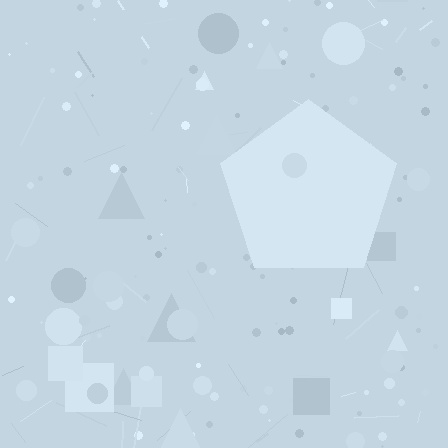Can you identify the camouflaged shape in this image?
The camouflaged shape is a pentagon.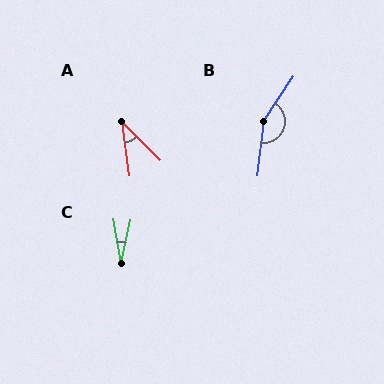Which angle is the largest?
B, at approximately 153 degrees.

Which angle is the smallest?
C, at approximately 22 degrees.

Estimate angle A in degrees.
Approximately 37 degrees.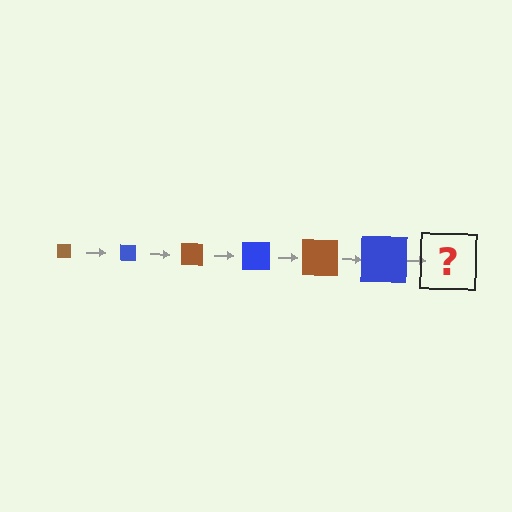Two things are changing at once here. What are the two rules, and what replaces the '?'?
The two rules are that the square grows larger each step and the color cycles through brown and blue. The '?' should be a brown square, larger than the previous one.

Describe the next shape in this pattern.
It should be a brown square, larger than the previous one.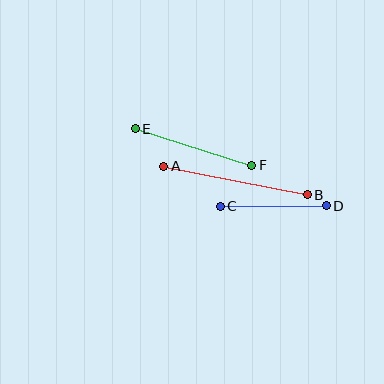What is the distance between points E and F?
The distance is approximately 122 pixels.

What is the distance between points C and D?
The distance is approximately 106 pixels.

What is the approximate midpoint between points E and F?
The midpoint is at approximately (193, 147) pixels.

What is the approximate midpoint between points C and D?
The midpoint is at approximately (273, 206) pixels.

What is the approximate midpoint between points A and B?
The midpoint is at approximately (236, 181) pixels.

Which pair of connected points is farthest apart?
Points A and B are farthest apart.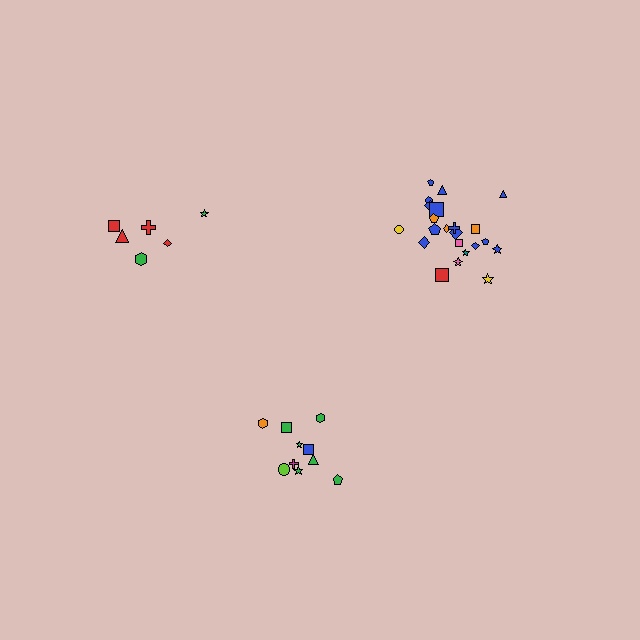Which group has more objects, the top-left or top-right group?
The top-right group.